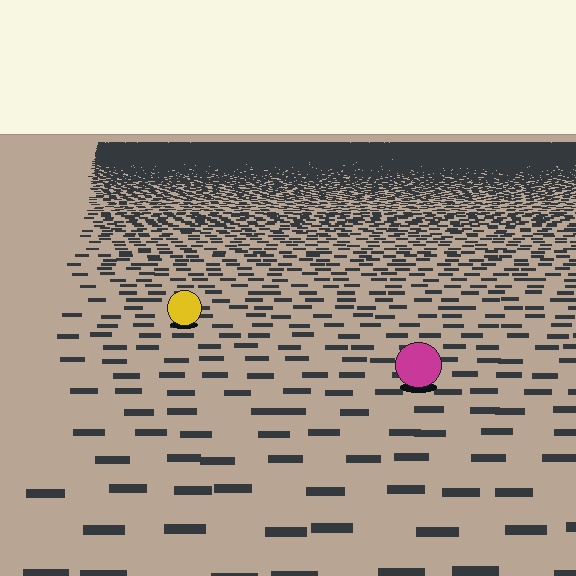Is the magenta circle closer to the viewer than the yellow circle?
Yes. The magenta circle is closer — you can tell from the texture gradient: the ground texture is coarser near it.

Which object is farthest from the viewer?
The yellow circle is farthest from the viewer. It appears smaller and the ground texture around it is denser.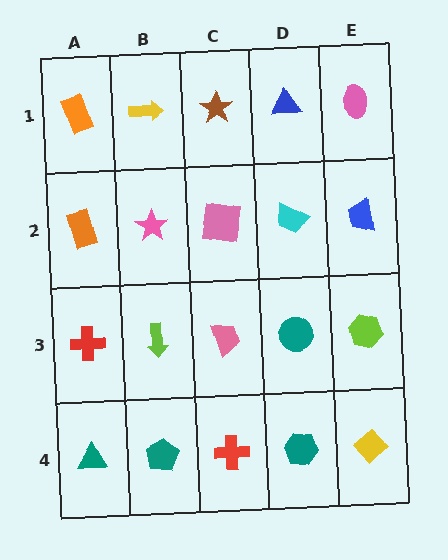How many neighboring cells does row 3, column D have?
4.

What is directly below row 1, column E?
A blue trapezoid.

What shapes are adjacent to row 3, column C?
A pink square (row 2, column C), a red cross (row 4, column C), a lime arrow (row 3, column B), a teal circle (row 3, column D).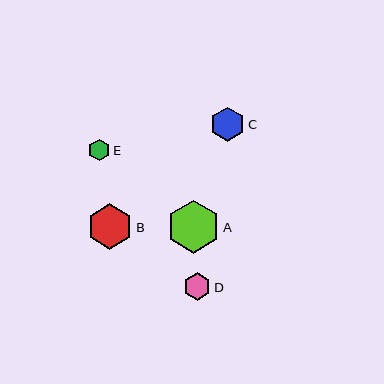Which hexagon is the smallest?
Hexagon E is the smallest with a size of approximately 22 pixels.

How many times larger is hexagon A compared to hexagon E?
Hexagon A is approximately 2.4 times the size of hexagon E.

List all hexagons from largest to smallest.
From largest to smallest: A, B, C, D, E.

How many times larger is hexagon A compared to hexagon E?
Hexagon A is approximately 2.4 times the size of hexagon E.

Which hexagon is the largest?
Hexagon A is the largest with a size of approximately 53 pixels.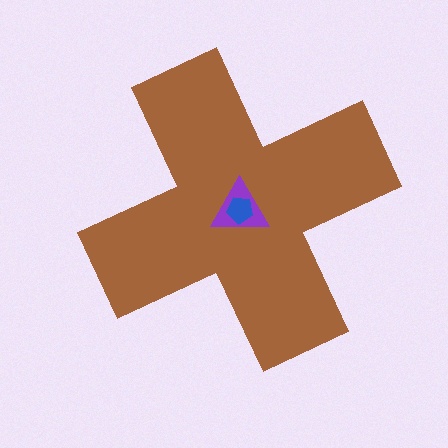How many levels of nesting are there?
3.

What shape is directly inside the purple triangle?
The blue pentagon.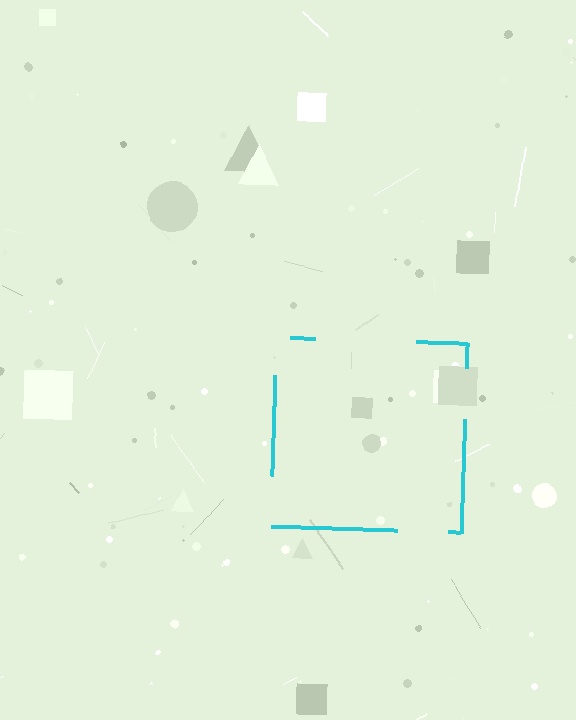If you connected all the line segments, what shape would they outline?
They would outline a square.